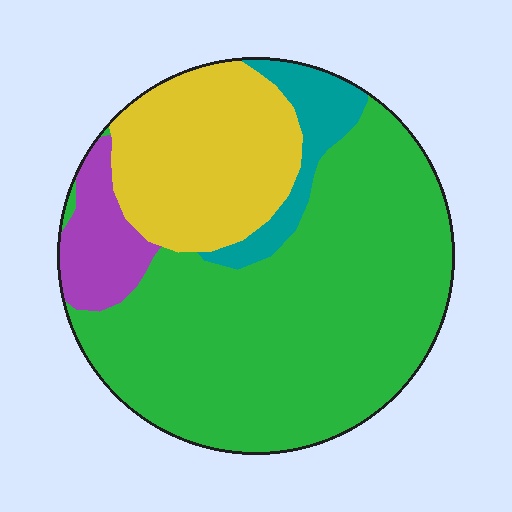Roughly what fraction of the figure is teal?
Teal takes up about one tenth (1/10) of the figure.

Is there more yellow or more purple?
Yellow.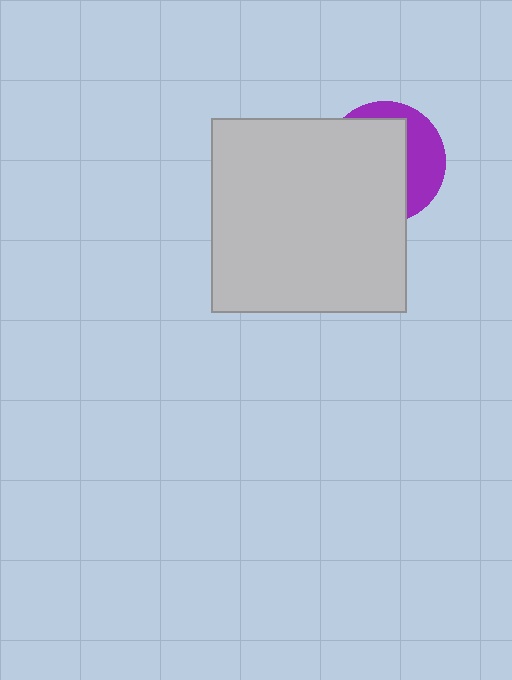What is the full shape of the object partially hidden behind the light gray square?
The partially hidden object is a purple circle.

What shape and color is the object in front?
The object in front is a light gray square.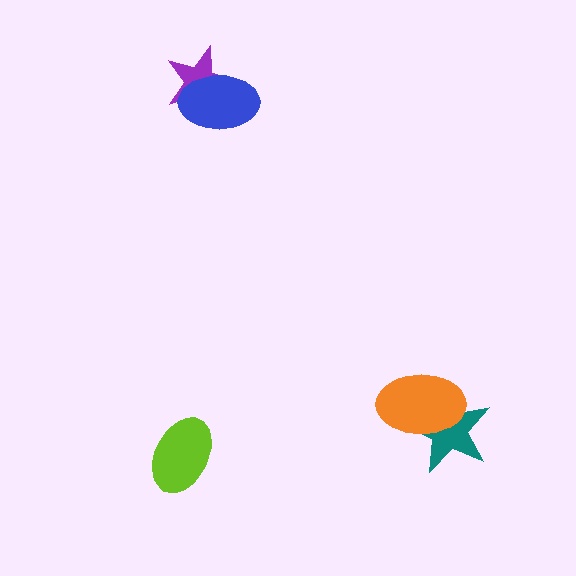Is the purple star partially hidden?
Yes, it is partially covered by another shape.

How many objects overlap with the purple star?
1 object overlaps with the purple star.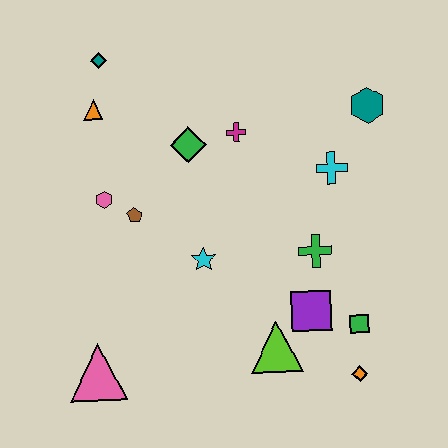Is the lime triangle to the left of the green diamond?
No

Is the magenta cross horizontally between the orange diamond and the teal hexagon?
No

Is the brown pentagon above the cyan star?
Yes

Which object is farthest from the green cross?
The teal diamond is farthest from the green cross.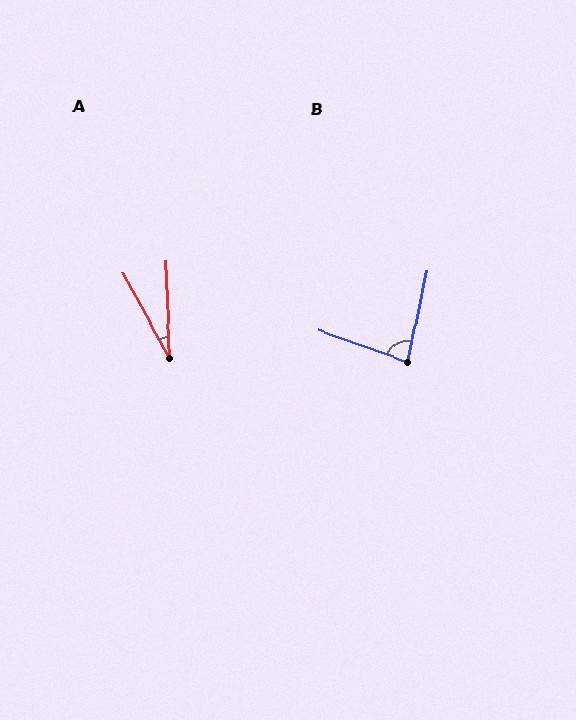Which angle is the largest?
B, at approximately 82 degrees.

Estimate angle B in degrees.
Approximately 82 degrees.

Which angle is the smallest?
A, at approximately 26 degrees.